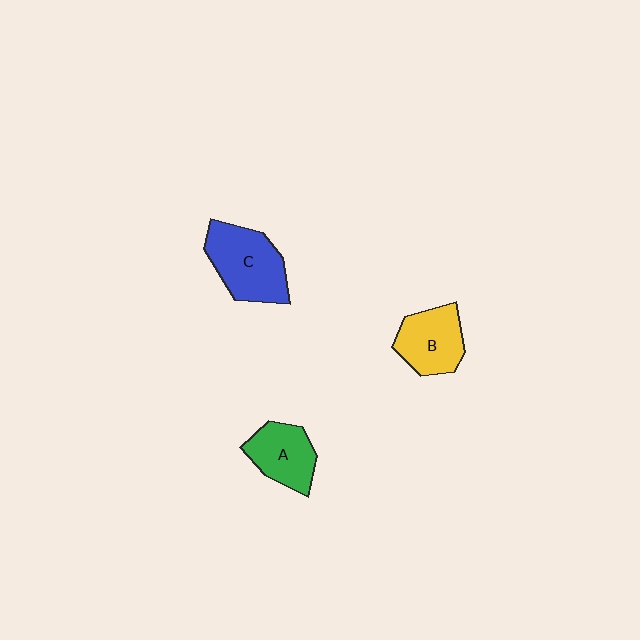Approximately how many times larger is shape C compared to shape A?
Approximately 1.4 times.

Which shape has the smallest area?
Shape A (green).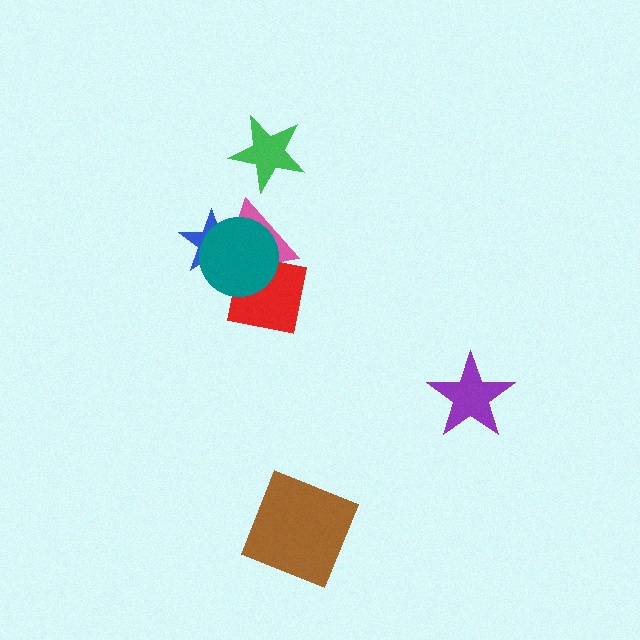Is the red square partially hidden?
Yes, it is partially covered by another shape.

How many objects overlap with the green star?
0 objects overlap with the green star.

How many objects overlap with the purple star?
0 objects overlap with the purple star.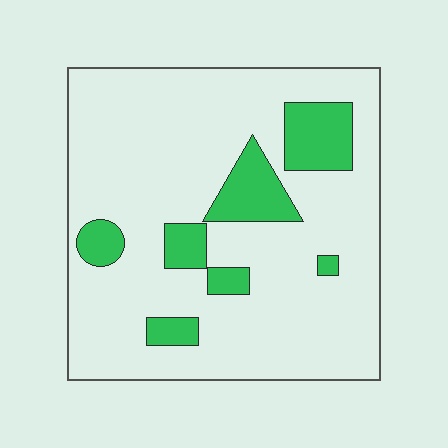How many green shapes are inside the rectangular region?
7.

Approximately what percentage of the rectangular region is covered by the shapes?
Approximately 15%.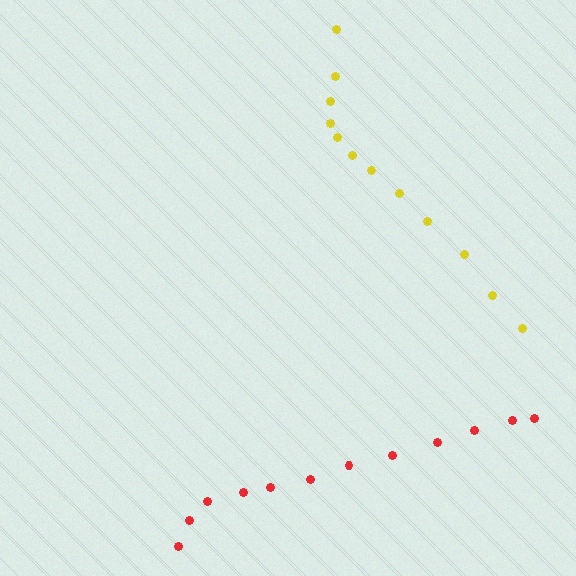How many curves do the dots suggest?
There are 2 distinct paths.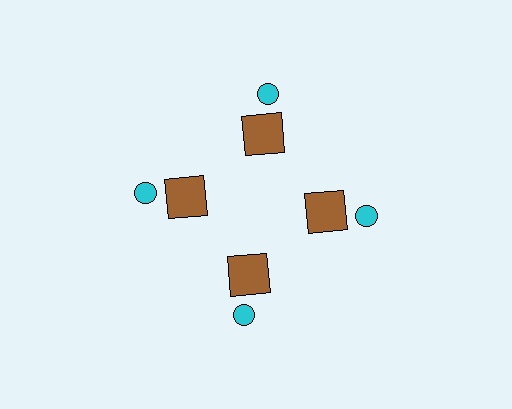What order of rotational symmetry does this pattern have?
This pattern has 4-fold rotational symmetry.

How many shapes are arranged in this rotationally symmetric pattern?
There are 8 shapes, arranged in 4 groups of 2.